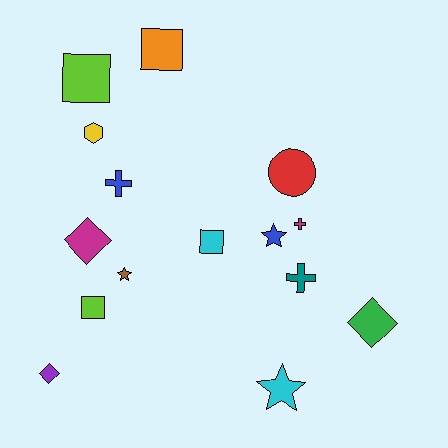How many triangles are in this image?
There are no triangles.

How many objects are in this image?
There are 15 objects.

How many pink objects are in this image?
There are no pink objects.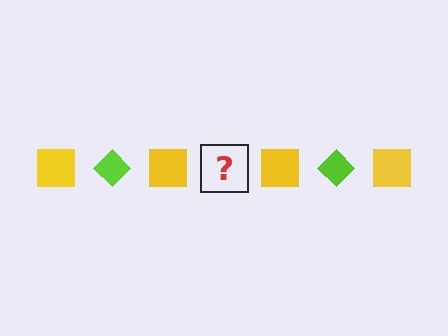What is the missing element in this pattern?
The missing element is a lime diamond.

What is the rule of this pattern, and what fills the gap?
The rule is that the pattern alternates between yellow square and lime diamond. The gap should be filled with a lime diamond.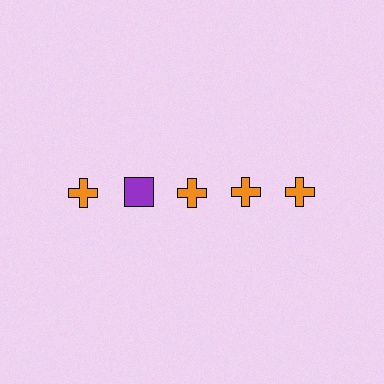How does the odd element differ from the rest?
It differs in both color (purple instead of orange) and shape (square instead of cross).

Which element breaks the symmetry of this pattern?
The purple square in the top row, second from left column breaks the symmetry. All other shapes are orange crosses.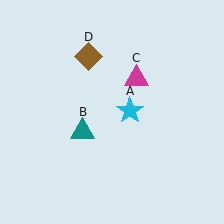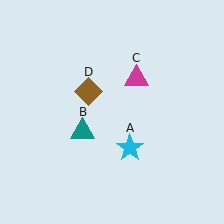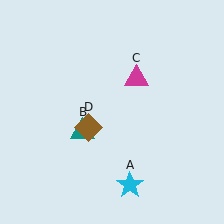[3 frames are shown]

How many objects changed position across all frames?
2 objects changed position: cyan star (object A), brown diamond (object D).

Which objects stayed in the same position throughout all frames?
Teal triangle (object B) and magenta triangle (object C) remained stationary.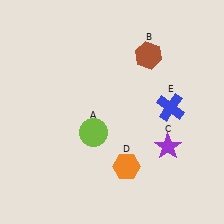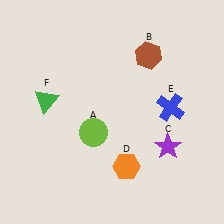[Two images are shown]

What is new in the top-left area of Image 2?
A green triangle (F) was added in the top-left area of Image 2.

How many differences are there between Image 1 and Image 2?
There is 1 difference between the two images.